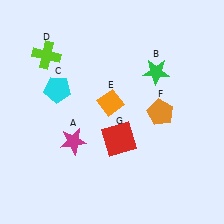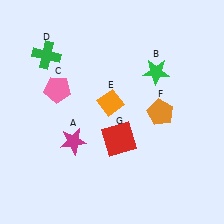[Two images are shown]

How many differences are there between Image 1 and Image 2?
There are 2 differences between the two images.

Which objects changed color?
C changed from cyan to pink. D changed from lime to green.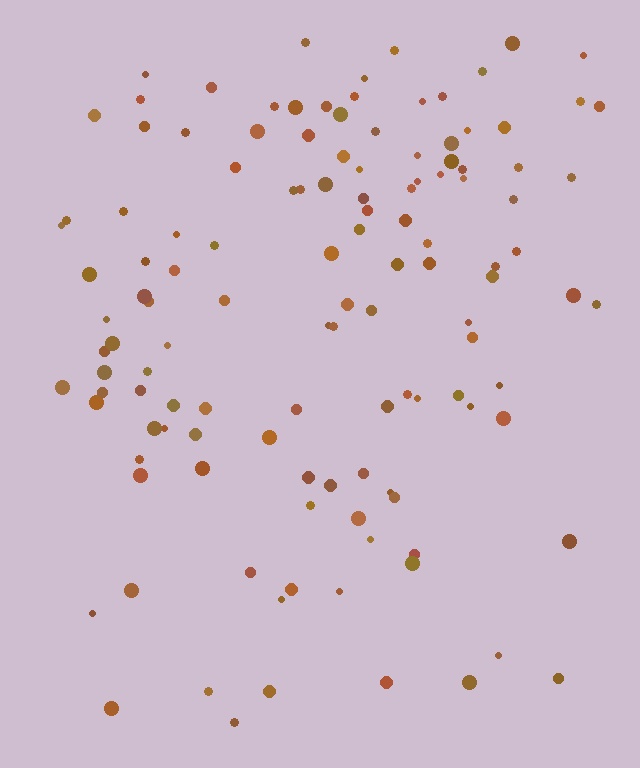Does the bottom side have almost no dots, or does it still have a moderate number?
Still a moderate number, just noticeably fewer than the top.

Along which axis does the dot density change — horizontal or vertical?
Vertical.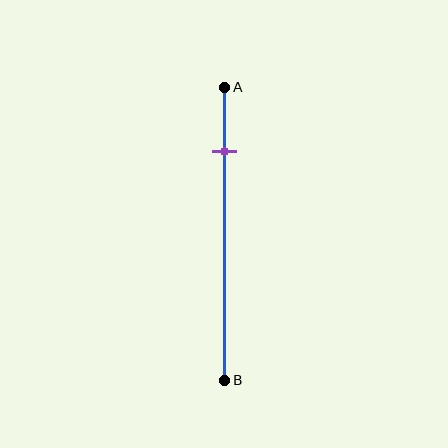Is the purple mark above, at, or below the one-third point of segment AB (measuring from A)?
The purple mark is above the one-third point of segment AB.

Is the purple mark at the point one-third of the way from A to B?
No, the mark is at about 20% from A, not at the 33% one-third point.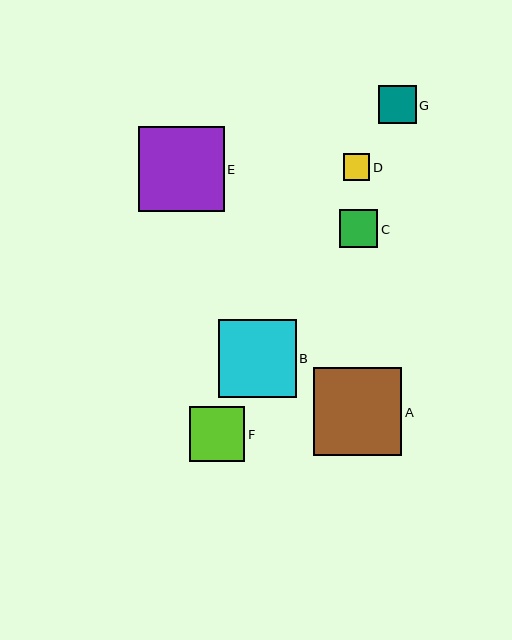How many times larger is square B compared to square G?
Square B is approximately 2.1 times the size of square G.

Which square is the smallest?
Square D is the smallest with a size of approximately 27 pixels.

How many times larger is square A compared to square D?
Square A is approximately 3.3 times the size of square D.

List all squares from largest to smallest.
From largest to smallest: A, E, B, F, C, G, D.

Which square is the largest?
Square A is the largest with a size of approximately 88 pixels.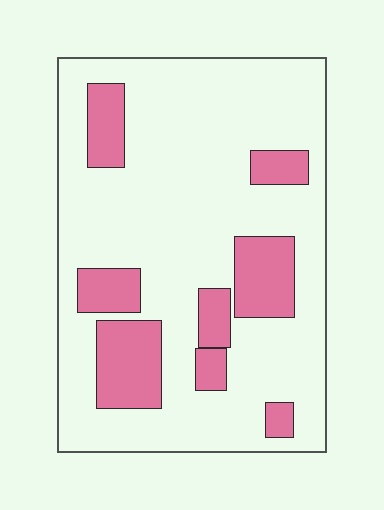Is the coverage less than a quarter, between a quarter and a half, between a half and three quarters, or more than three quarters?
Less than a quarter.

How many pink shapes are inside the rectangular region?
8.